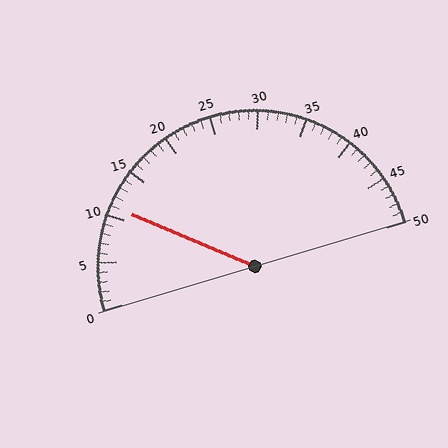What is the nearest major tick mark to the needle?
The nearest major tick mark is 10.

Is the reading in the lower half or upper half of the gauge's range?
The reading is in the lower half of the range (0 to 50).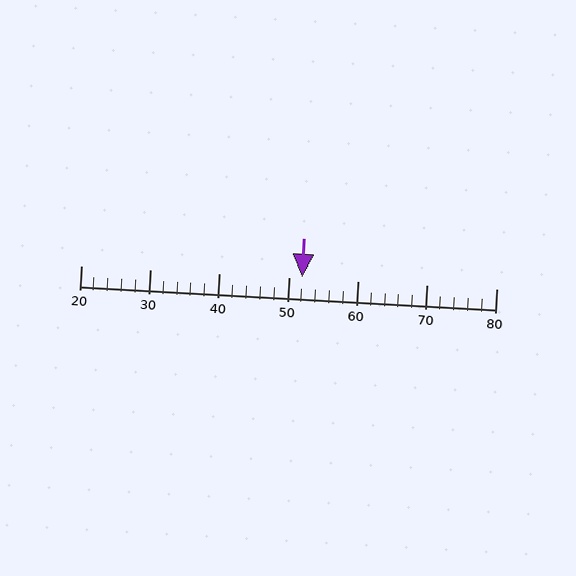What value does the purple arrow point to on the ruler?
The purple arrow points to approximately 52.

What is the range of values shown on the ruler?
The ruler shows values from 20 to 80.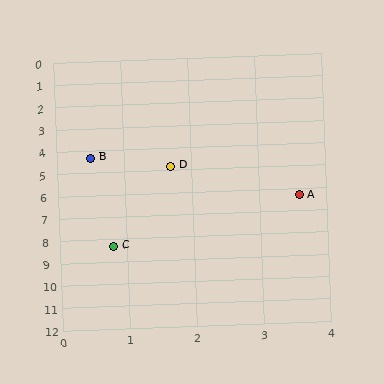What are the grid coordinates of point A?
Point A is at approximately (3.6, 6.3).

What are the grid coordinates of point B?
Point B is at approximately (0.5, 4.3).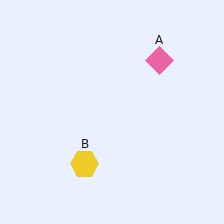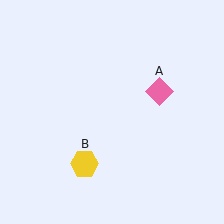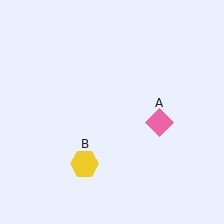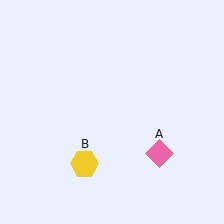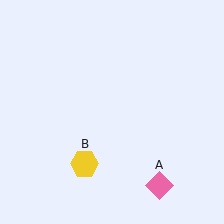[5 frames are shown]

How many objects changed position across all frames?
1 object changed position: pink diamond (object A).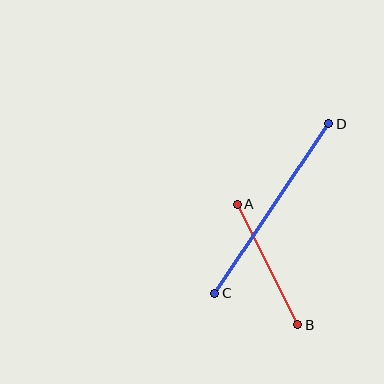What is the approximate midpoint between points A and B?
The midpoint is at approximately (267, 265) pixels.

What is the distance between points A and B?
The distance is approximately 135 pixels.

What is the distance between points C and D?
The distance is approximately 205 pixels.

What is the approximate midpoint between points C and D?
The midpoint is at approximately (272, 208) pixels.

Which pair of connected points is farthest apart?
Points C and D are farthest apart.